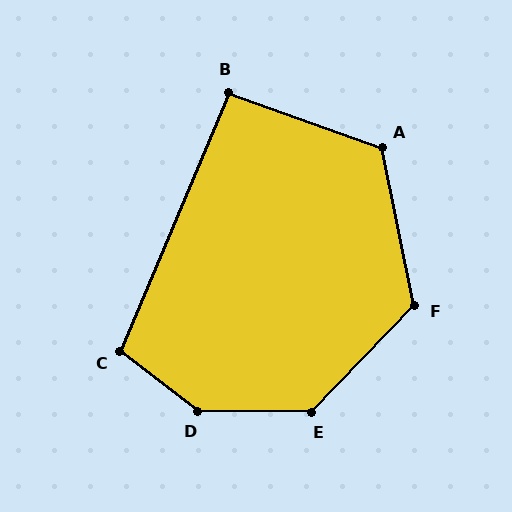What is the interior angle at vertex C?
Approximately 105 degrees (obtuse).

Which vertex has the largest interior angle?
D, at approximately 143 degrees.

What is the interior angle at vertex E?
Approximately 133 degrees (obtuse).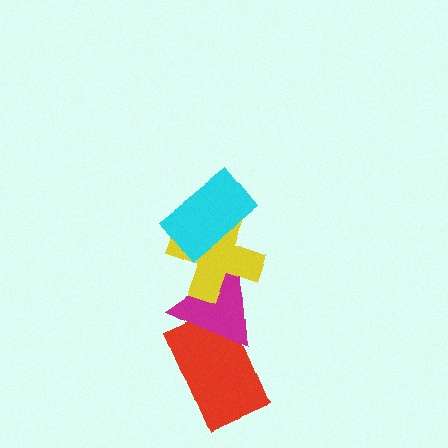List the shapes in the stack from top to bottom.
From top to bottom: the cyan rectangle, the yellow cross, the magenta triangle, the red rectangle.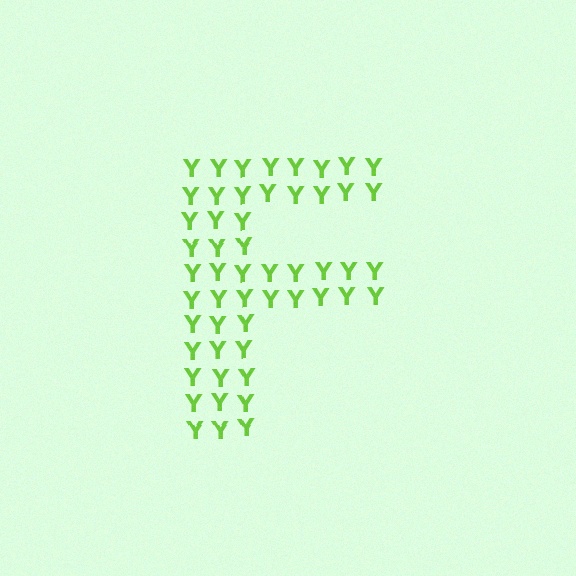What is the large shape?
The large shape is the letter F.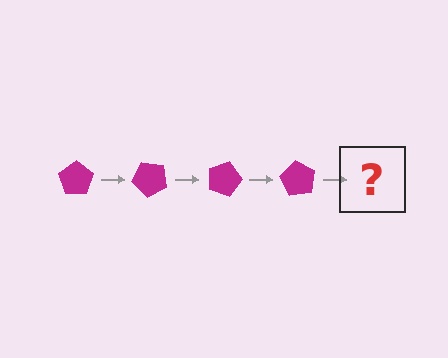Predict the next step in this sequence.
The next step is a magenta pentagon rotated 180 degrees.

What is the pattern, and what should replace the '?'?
The pattern is that the pentagon rotates 45 degrees each step. The '?' should be a magenta pentagon rotated 180 degrees.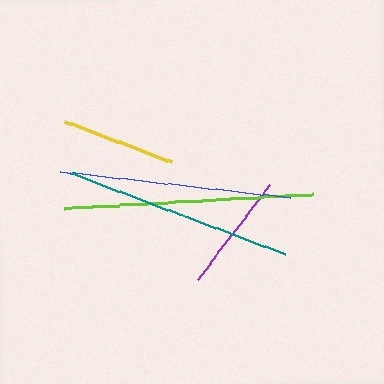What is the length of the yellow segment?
The yellow segment is approximately 114 pixels long.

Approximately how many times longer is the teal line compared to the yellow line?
The teal line is approximately 2.0 times the length of the yellow line.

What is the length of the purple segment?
The purple segment is approximately 118 pixels long.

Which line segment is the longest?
The lime line is the longest at approximately 248 pixels.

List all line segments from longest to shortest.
From longest to shortest: lime, blue, teal, purple, yellow.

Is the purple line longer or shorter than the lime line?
The lime line is longer than the purple line.